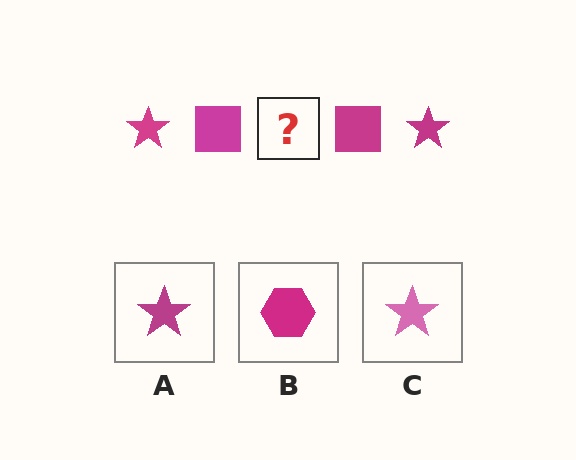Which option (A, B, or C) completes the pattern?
A.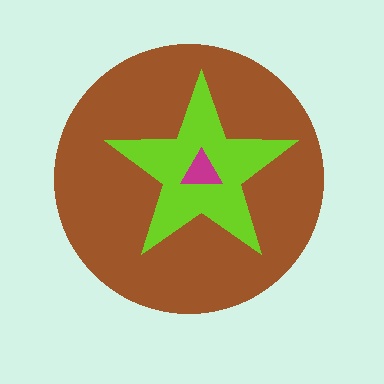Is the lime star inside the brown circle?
Yes.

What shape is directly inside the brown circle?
The lime star.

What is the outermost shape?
The brown circle.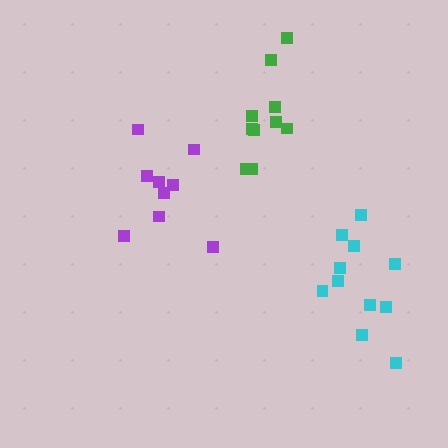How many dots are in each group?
Group 1: 9 dots, Group 2: 10 dots, Group 3: 11 dots (30 total).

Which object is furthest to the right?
The cyan cluster is rightmost.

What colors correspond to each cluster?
The clusters are colored: purple, green, cyan.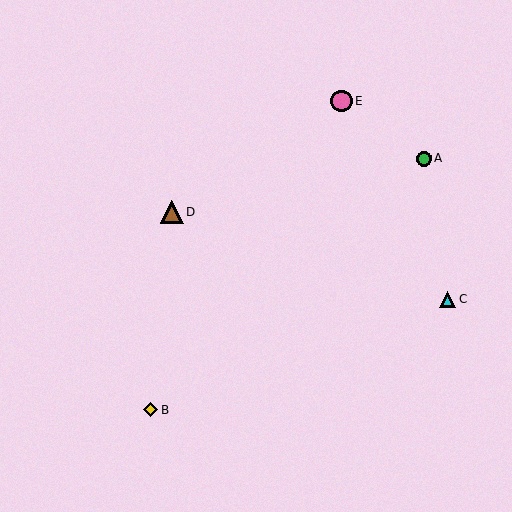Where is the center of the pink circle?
The center of the pink circle is at (341, 101).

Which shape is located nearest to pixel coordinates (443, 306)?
The cyan triangle (labeled C) at (448, 299) is nearest to that location.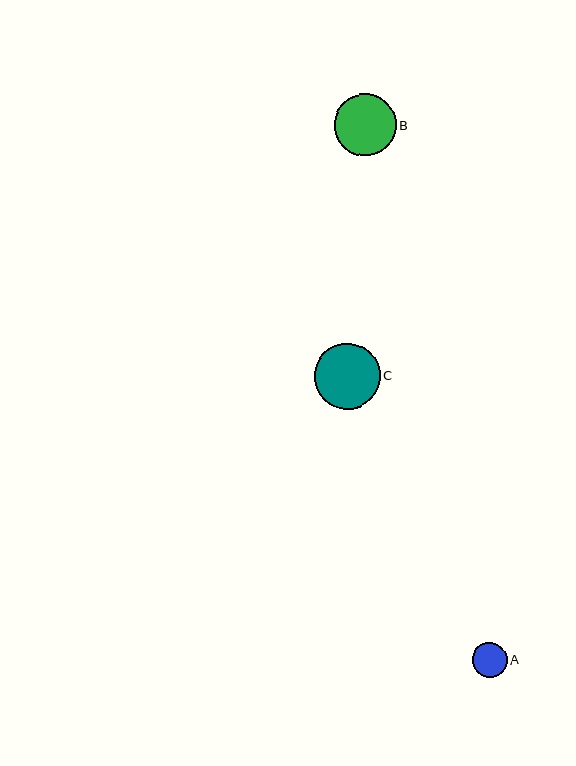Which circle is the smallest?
Circle A is the smallest with a size of approximately 35 pixels.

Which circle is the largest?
Circle C is the largest with a size of approximately 66 pixels.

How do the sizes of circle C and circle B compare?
Circle C and circle B are approximately the same size.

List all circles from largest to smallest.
From largest to smallest: C, B, A.